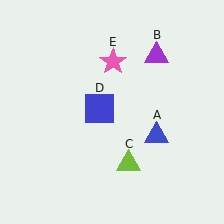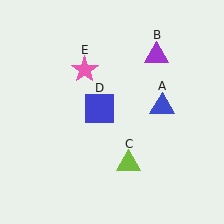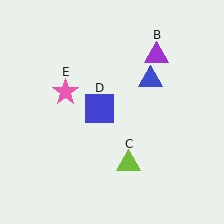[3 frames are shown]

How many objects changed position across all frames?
2 objects changed position: blue triangle (object A), pink star (object E).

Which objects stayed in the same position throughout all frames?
Purple triangle (object B) and lime triangle (object C) and blue square (object D) remained stationary.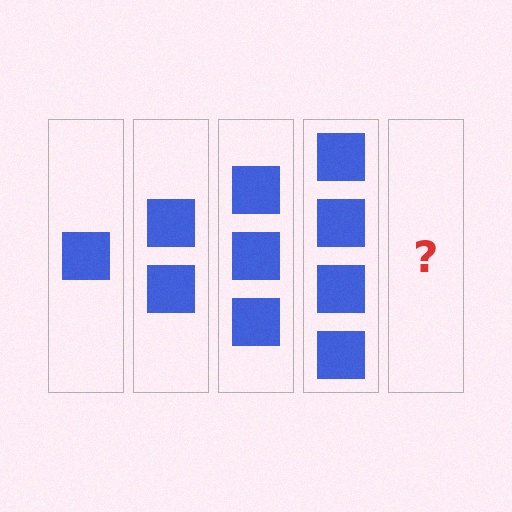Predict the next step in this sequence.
The next step is 5 squares.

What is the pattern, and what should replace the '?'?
The pattern is that each step adds one more square. The '?' should be 5 squares.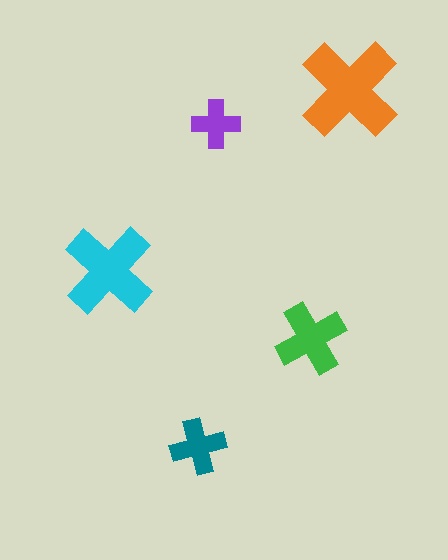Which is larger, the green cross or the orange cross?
The orange one.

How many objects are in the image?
There are 5 objects in the image.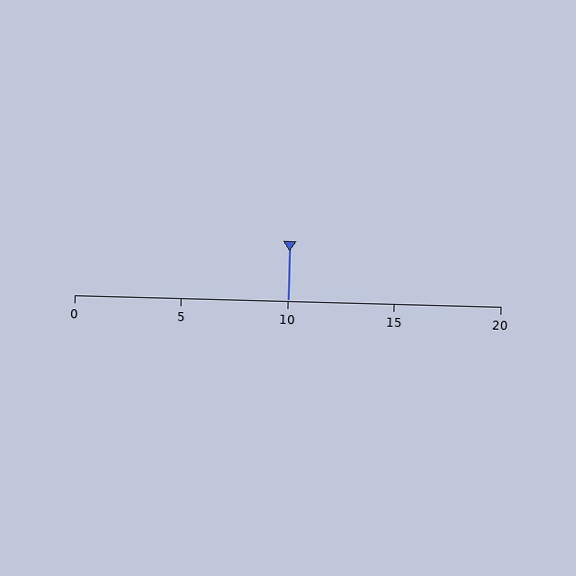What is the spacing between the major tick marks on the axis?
The major ticks are spaced 5 apart.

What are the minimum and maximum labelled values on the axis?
The axis runs from 0 to 20.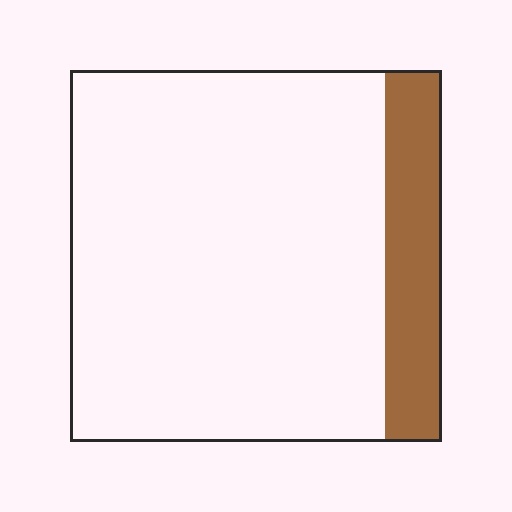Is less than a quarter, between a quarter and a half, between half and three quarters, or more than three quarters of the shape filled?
Less than a quarter.